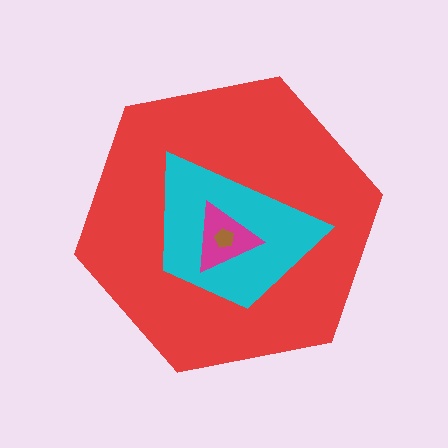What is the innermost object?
The brown pentagon.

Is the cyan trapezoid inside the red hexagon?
Yes.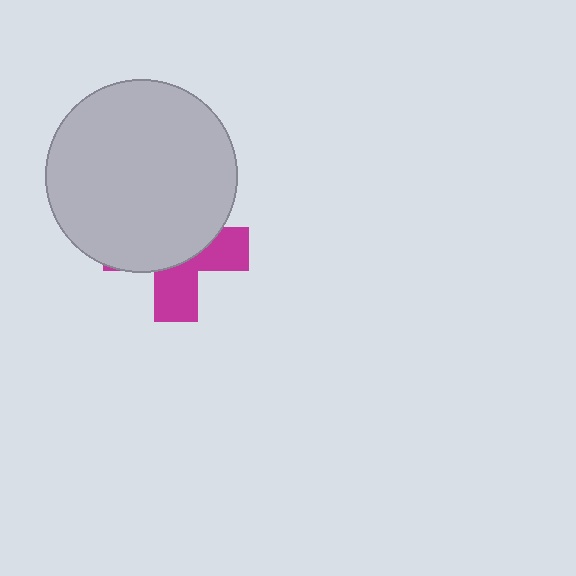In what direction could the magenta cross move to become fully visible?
The magenta cross could move down. That would shift it out from behind the light gray circle entirely.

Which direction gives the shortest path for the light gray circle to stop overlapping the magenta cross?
Moving up gives the shortest separation.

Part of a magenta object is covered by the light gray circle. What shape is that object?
It is a cross.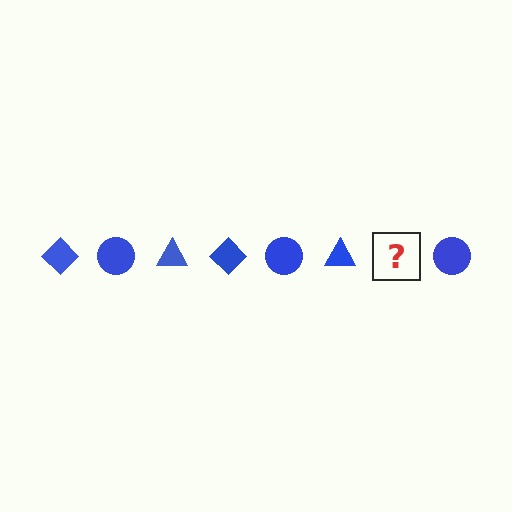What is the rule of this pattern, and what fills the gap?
The rule is that the pattern cycles through diamond, circle, triangle shapes in blue. The gap should be filled with a blue diamond.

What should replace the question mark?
The question mark should be replaced with a blue diamond.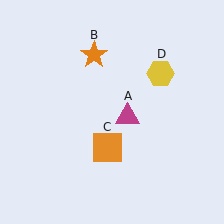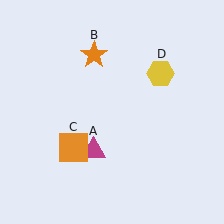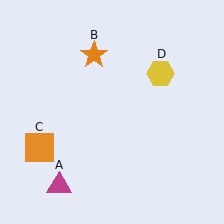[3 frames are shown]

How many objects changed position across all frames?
2 objects changed position: magenta triangle (object A), orange square (object C).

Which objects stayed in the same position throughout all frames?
Orange star (object B) and yellow hexagon (object D) remained stationary.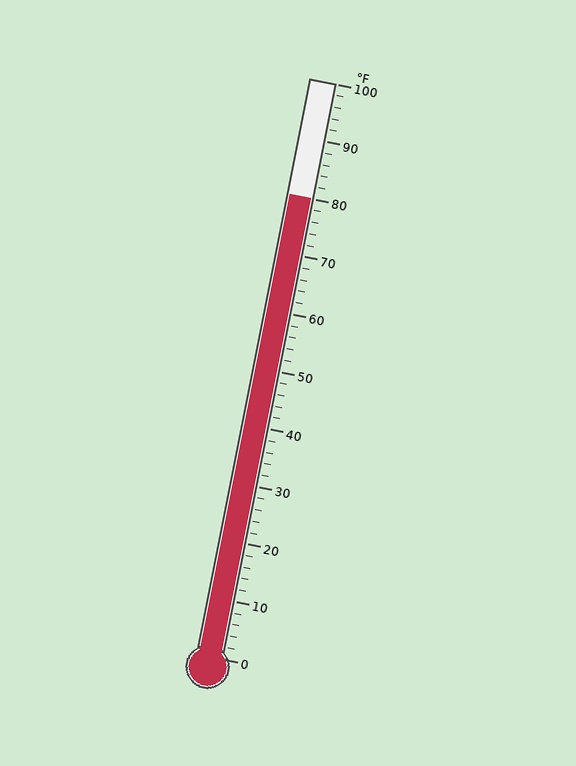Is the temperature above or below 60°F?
The temperature is above 60°F.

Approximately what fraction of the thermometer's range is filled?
The thermometer is filled to approximately 80% of its range.